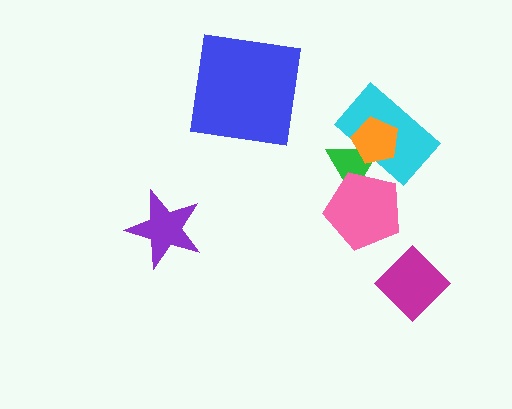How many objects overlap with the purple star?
0 objects overlap with the purple star.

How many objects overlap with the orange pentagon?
2 objects overlap with the orange pentagon.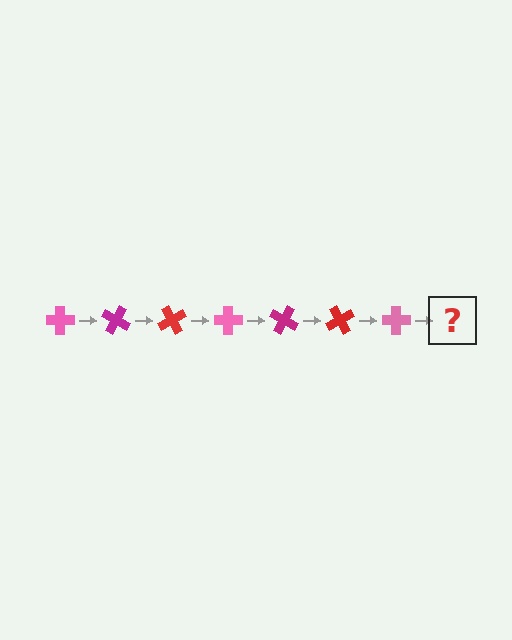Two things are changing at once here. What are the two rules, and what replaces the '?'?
The two rules are that it rotates 30 degrees each step and the color cycles through pink, magenta, and red. The '?' should be a magenta cross, rotated 210 degrees from the start.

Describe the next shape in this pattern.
It should be a magenta cross, rotated 210 degrees from the start.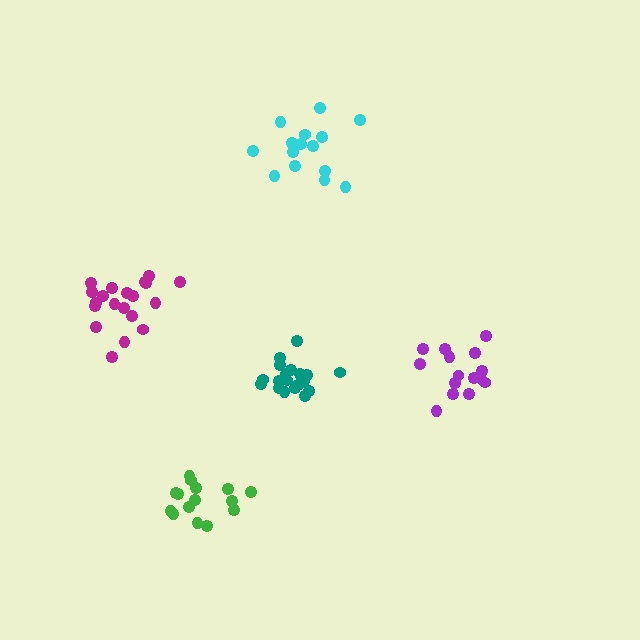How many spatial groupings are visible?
There are 5 spatial groupings.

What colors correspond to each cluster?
The clusters are colored: green, cyan, purple, teal, magenta.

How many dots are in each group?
Group 1: 15 dots, Group 2: 16 dots, Group 3: 15 dots, Group 4: 20 dots, Group 5: 20 dots (86 total).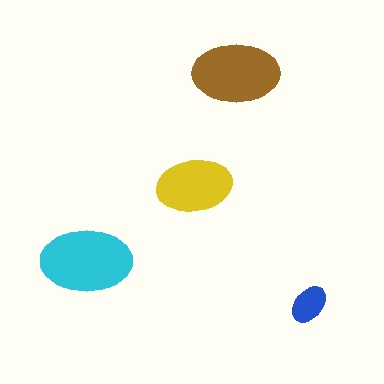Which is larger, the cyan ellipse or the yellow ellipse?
The cyan one.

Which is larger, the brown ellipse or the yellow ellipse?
The brown one.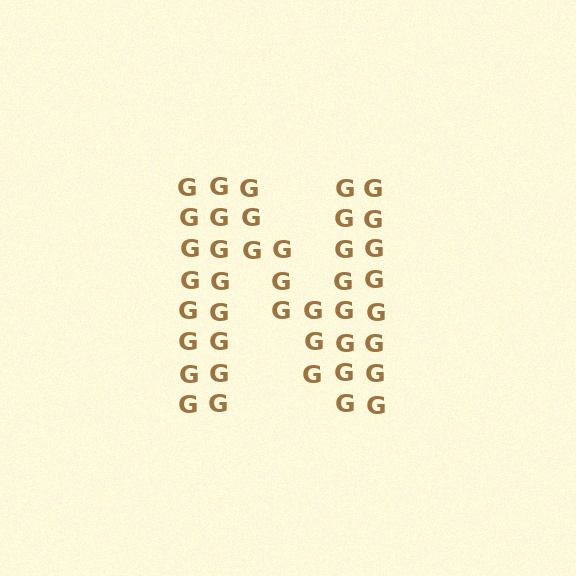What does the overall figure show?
The overall figure shows the letter N.